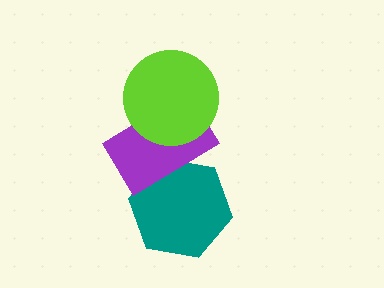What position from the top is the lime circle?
The lime circle is 1st from the top.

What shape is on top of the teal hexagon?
The purple rectangle is on top of the teal hexagon.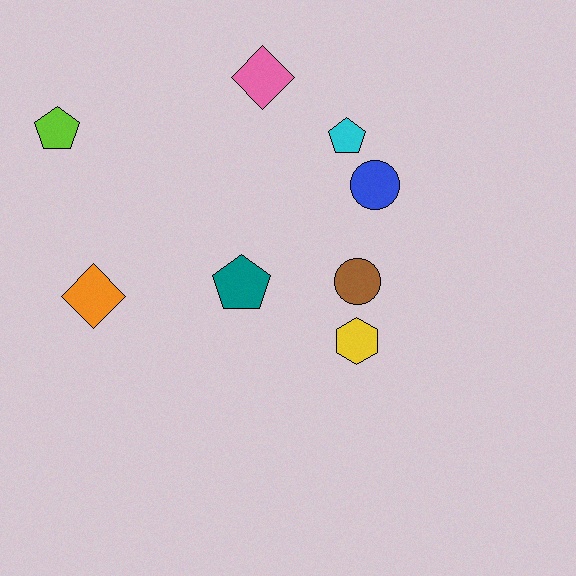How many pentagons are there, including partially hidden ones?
There are 3 pentagons.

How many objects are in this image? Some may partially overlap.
There are 8 objects.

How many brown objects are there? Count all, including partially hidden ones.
There is 1 brown object.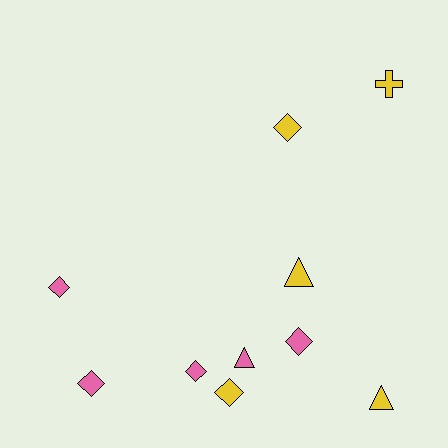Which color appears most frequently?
Pink, with 5 objects.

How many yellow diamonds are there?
There are 2 yellow diamonds.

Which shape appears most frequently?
Diamond, with 6 objects.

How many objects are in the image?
There are 10 objects.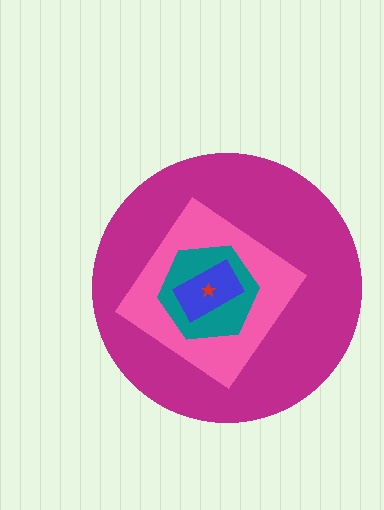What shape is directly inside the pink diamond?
The teal hexagon.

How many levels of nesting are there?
5.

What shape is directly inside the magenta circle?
The pink diamond.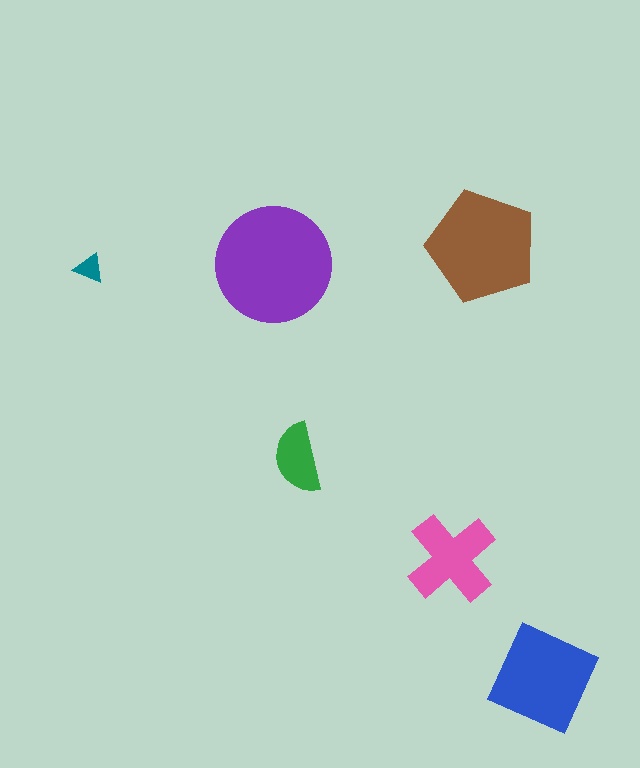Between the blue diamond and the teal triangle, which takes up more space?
The blue diamond.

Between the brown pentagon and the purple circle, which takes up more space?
The purple circle.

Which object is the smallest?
The teal triangle.